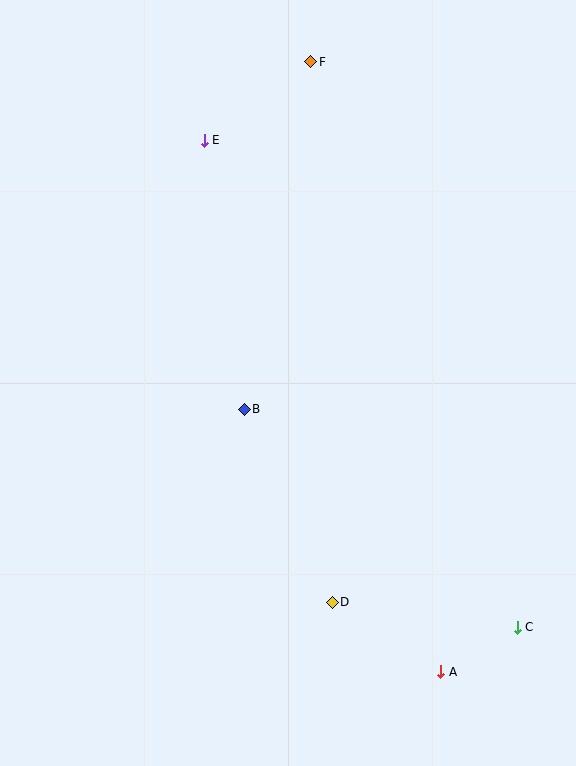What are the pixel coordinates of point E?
Point E is at (204, 140).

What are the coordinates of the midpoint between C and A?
The midpoint between C and A is at (479, 649).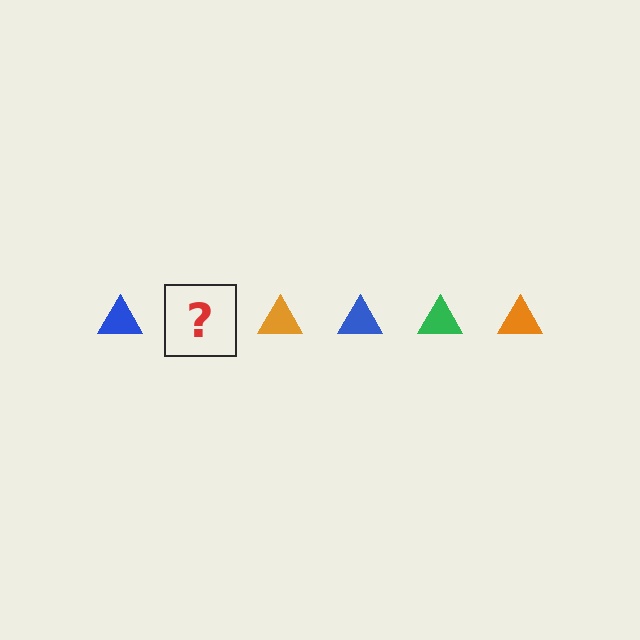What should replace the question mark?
The question mark should be replaced with a green triangle.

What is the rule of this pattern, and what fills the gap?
The rule is that the pattern cycles through blue, green, orange triangles. The gap should be filled with a green triangle.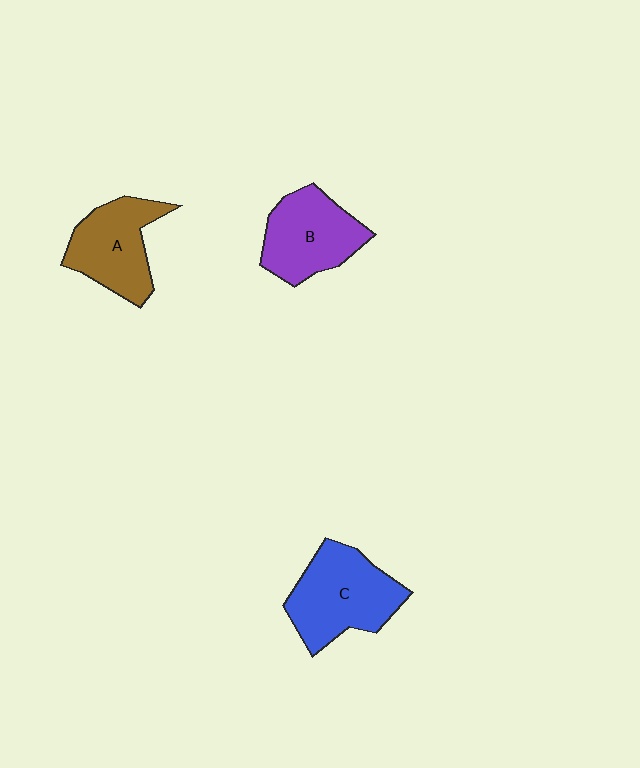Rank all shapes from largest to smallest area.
From largest to smallest: C (blue), B (purple), A (brown).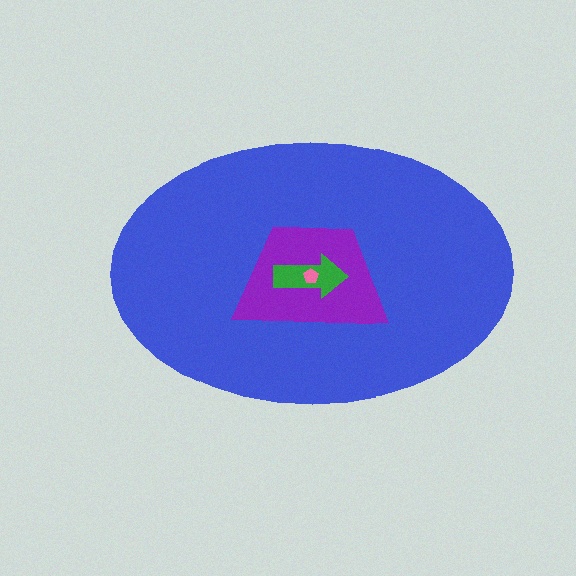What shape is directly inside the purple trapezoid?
The green arrow.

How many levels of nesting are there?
4.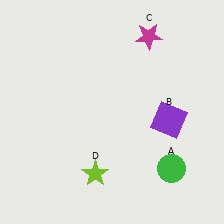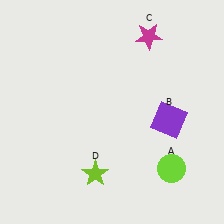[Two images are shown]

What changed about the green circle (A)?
In Image 1, A is green. In Image 2, it changed to lime.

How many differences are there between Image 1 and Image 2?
There is 1 difference between the two images.